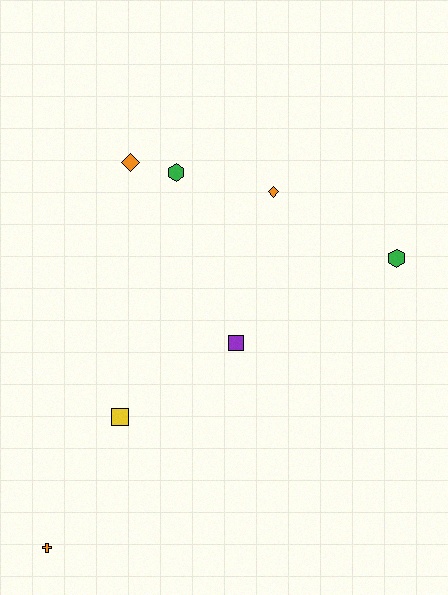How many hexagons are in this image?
There are 2 hexagons.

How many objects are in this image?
There are 7 objects.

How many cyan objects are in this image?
There are no cyan objects.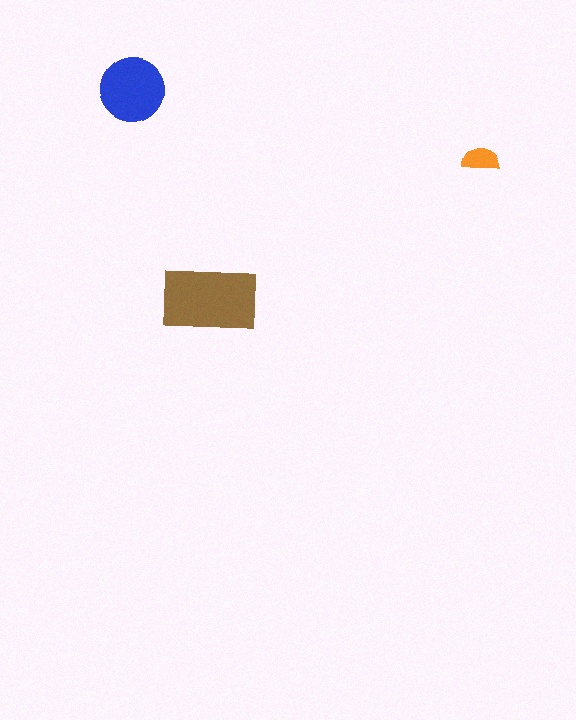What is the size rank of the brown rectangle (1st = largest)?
1st.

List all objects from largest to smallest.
The brown rectangle, the blue circle, the orange semicircle.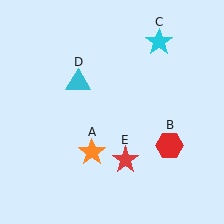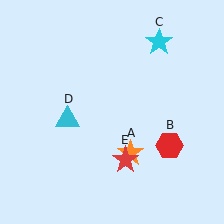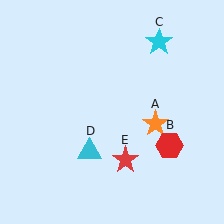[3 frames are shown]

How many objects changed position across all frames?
2 objects changed position: orange star (object A), cyan triangle (object D).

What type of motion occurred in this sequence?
The orange star (object A), cyan triangle (object D) rotated counterclockwise around the center of the scene.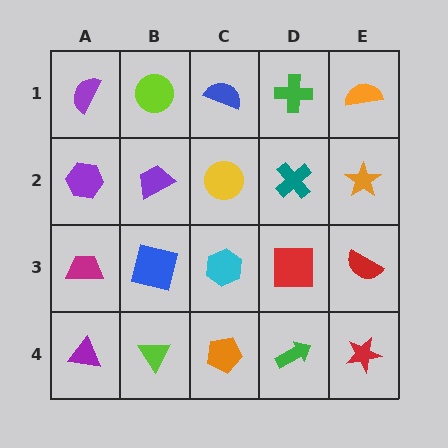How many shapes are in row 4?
5 shapes.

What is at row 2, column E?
An orange star.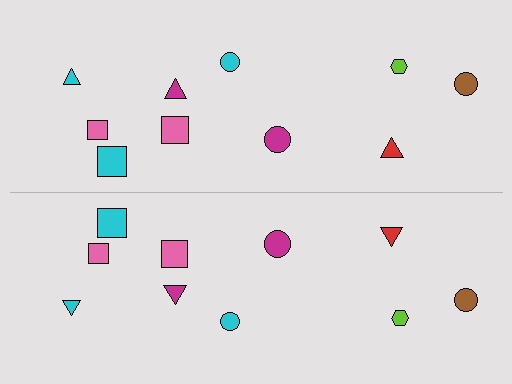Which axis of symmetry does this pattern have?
The pattern has a horizontal axis of symmetry running through the center of the image.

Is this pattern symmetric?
Yes, this pattern has bilateral (reflection) symmetry.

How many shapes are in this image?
There are 20 shapes in this image.